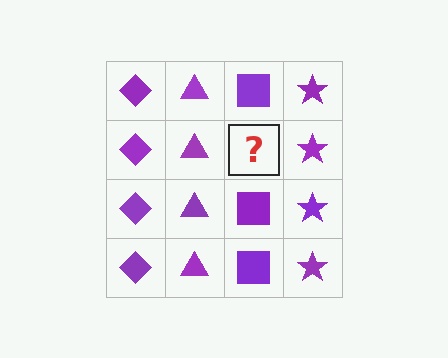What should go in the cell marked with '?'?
The missing cell should contain a purple square.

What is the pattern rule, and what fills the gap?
The rule is that each column has a consistent shape. The gap should be filled with a purple square.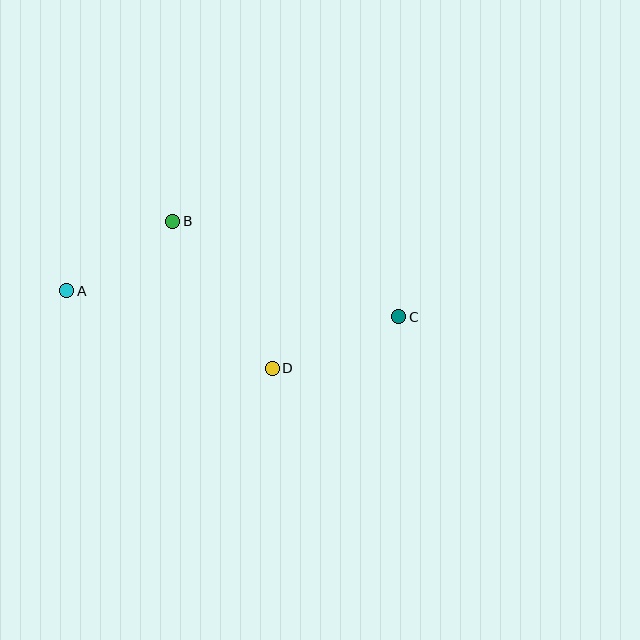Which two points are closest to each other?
Points A and B are closest to each other.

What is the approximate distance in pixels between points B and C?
The distance between B and C is approximately 245 pixels.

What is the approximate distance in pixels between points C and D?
The distance between C and D is approximately 137 pixels.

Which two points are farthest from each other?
Points A and C are farthest from each other.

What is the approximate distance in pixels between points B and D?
The distance between B and D is approximately 178 pixels.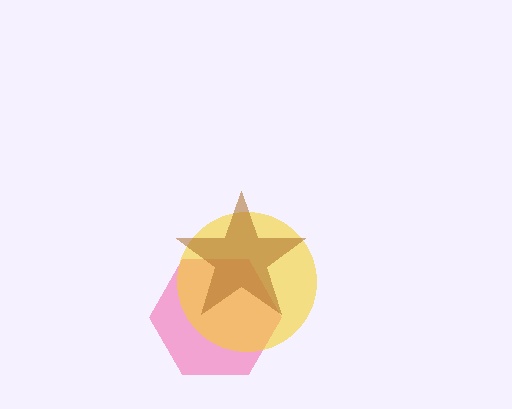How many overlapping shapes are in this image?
There are 3 overlapping shapes in the image.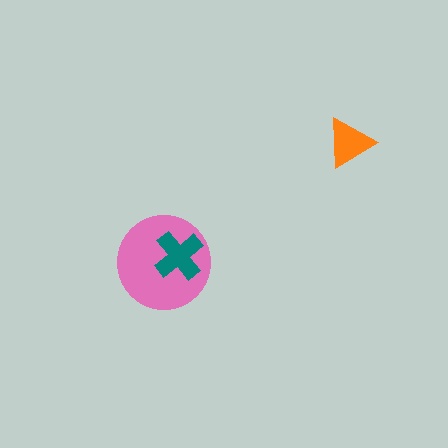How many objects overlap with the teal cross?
1 object overlaps with the teal cross.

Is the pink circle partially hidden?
Yes, it is partially covered by another shape.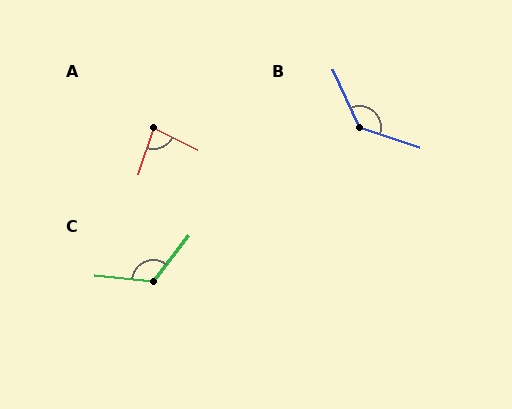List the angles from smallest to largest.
A (81°), C (121°), B (134°).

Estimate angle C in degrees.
Approximately 121 degrees.